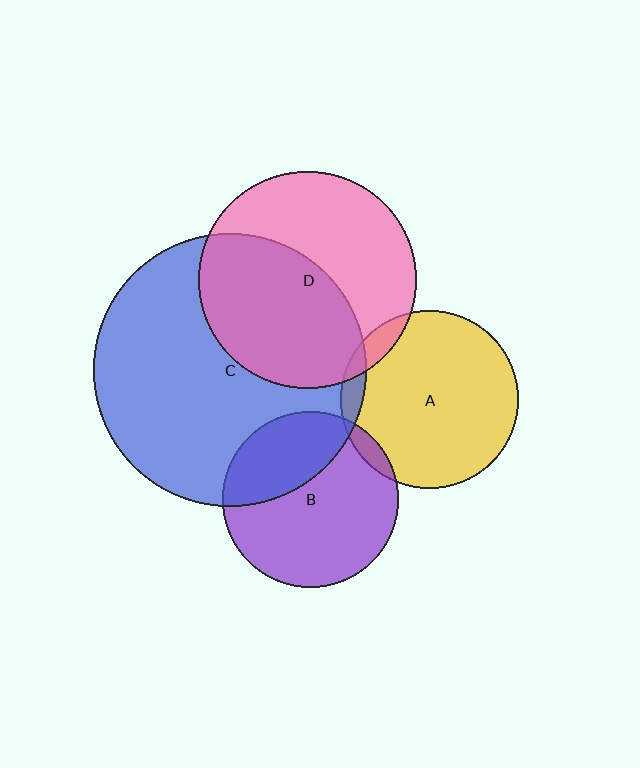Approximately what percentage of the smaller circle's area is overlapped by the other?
Approximately 5%.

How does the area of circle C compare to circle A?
Approximately 2.4 times.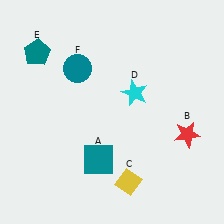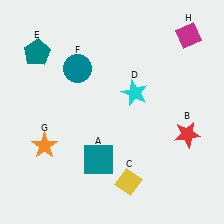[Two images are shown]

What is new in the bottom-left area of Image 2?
An orange star (G) was added in the bottom-left area of Image 2.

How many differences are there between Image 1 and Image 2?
There are 2 differences between the two images.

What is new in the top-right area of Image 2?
A magenta diamond (H) was added in the top-right area of Image 2.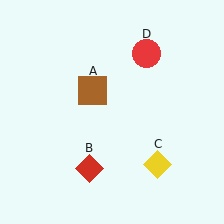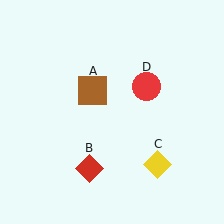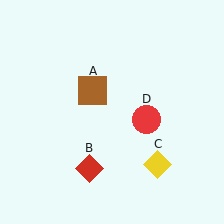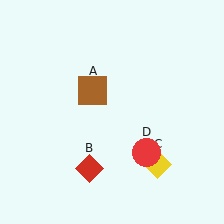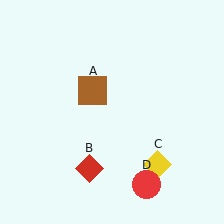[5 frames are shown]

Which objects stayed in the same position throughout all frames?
Brown square (object A) and red diamond (object B) and yellow diamond (object C) remained stationary.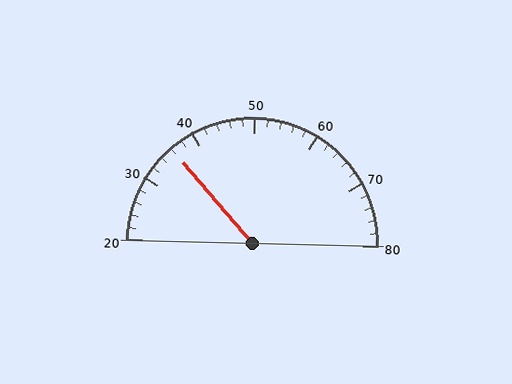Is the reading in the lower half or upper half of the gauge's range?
The reading is in the lower half of the range (20 to 80).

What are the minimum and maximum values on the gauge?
The gauge ranges from 20 to 80.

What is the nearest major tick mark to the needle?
The nearest major tick mark is 40.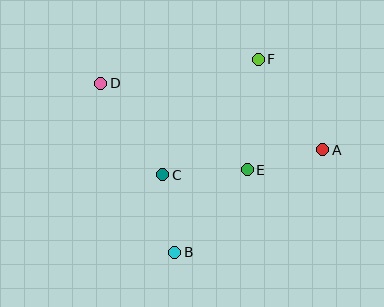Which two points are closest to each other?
Points A and E are closest to each other.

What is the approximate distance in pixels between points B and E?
The distance between B and E is approximately 110 pixels.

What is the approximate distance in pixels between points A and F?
The distance between A and F is approximately 111 pixels.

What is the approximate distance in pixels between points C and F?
The distance between C and F is approximately 150 pixels.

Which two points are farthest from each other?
Points A and D are farthest from each other.